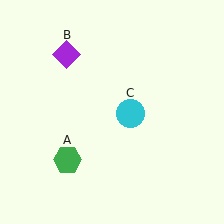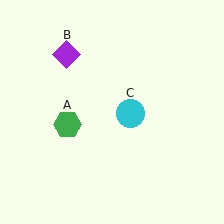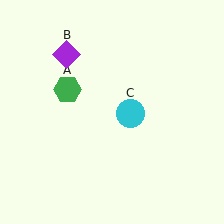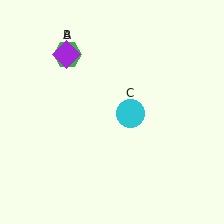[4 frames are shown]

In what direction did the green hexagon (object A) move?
The green hexagon (object A) moved up.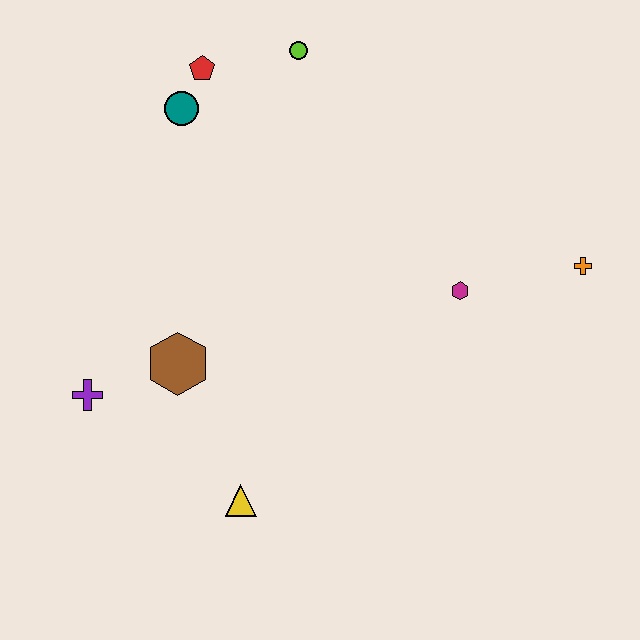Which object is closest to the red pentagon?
The teal circle is closest to the red pentagon.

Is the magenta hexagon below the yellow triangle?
No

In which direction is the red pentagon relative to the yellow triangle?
The red pentagon is above the yellow triangle.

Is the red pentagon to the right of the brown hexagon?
Yes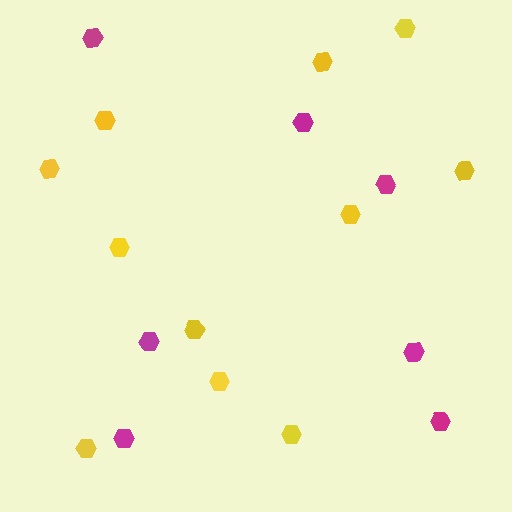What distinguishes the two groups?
There are 2 groups: one group of magenta hexagons (7) and one group of yellow hexagons (11).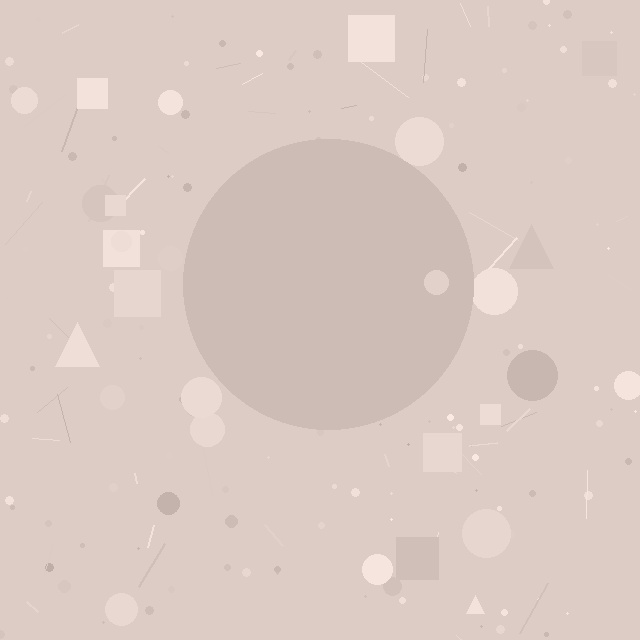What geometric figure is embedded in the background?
A circle is embedded in the background.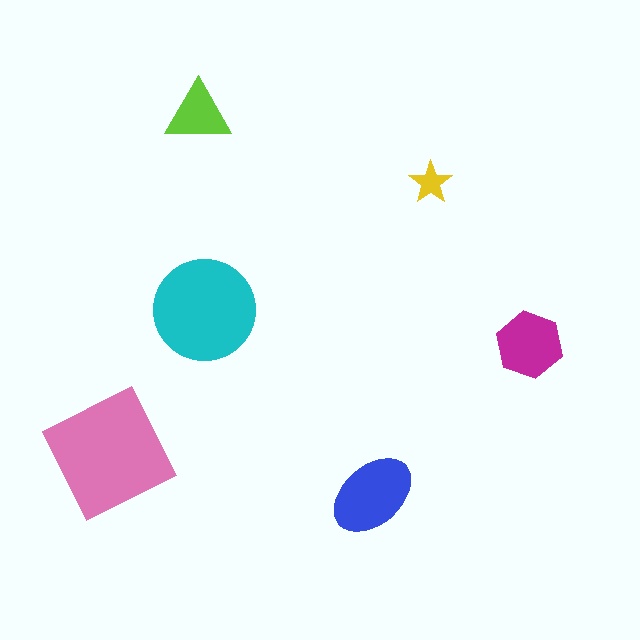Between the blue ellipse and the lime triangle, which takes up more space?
The blue ellipse.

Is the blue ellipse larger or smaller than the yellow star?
Larger.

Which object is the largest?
The pink square.